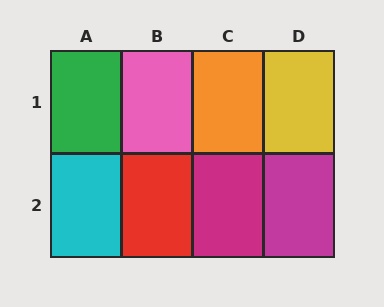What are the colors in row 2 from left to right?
Cyan, red, magenta, magenta.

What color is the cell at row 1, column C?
Orange.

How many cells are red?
1 cell is red.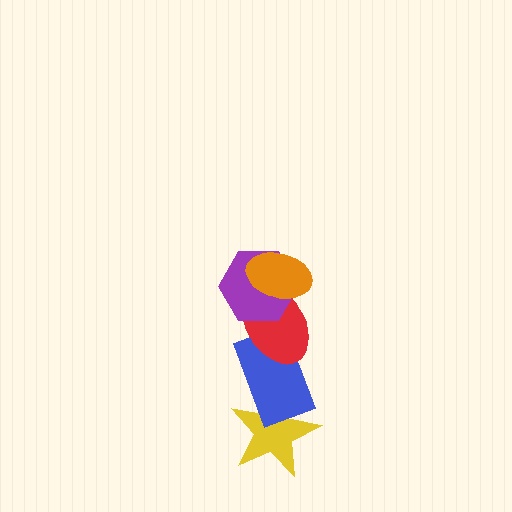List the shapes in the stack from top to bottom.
From top to bottom: the orange ellipse, the purple hexagon, the red ellipse, the blue rectangle, the yellow star.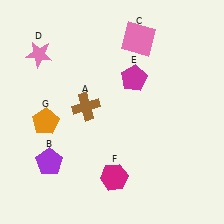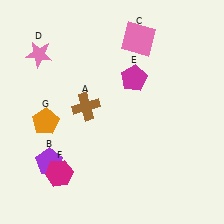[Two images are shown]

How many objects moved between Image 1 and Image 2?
1 object moved between the two images.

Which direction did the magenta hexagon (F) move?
The magenta hexagon (F) moved left.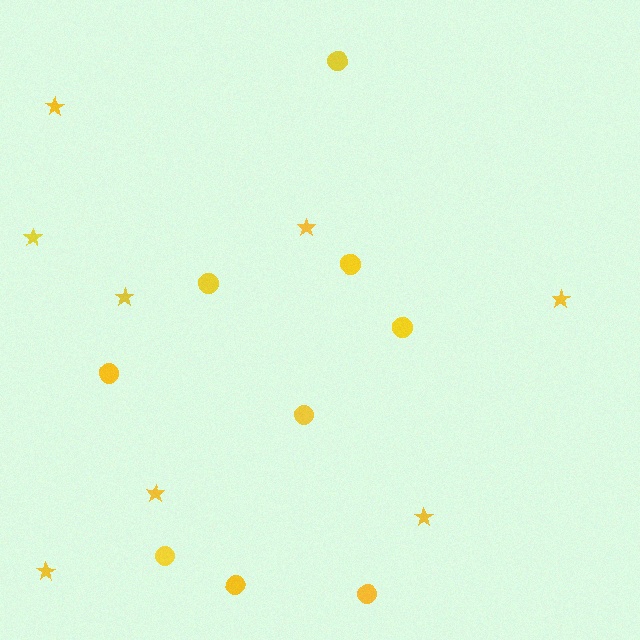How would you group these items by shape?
There are 2 groups: one group of circles (9) and one group of stars (8).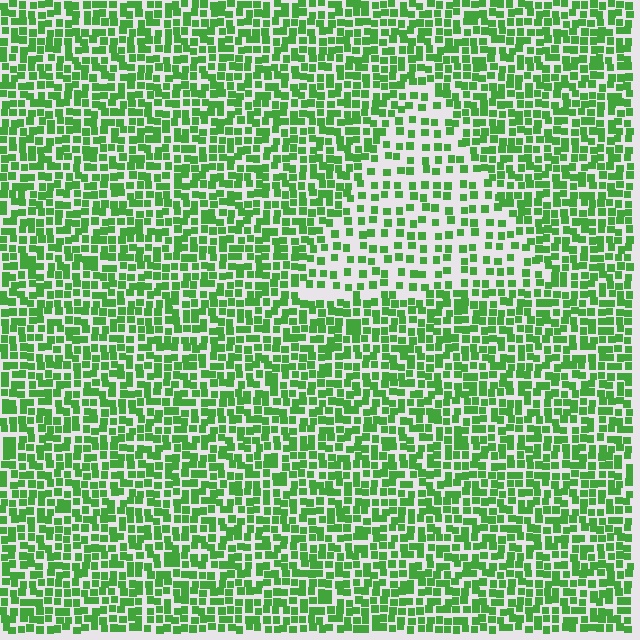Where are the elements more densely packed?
The elements are more densely packed outside the triangle boundary.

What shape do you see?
I see a triangle.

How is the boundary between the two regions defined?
The boundary is defined by a change in element density (approximately 2.0x ratio). All elements are the same color, size, and shape.